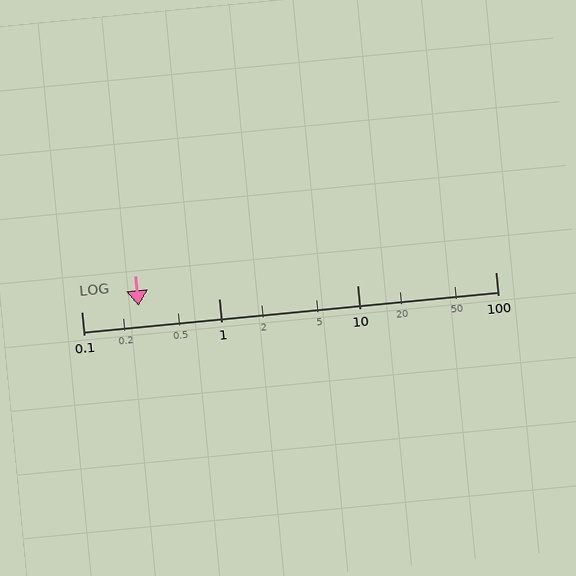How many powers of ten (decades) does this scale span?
The scale spans 3 decades, from 0.1 to 100.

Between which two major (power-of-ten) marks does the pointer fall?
The pointer is between 0.1 and 1.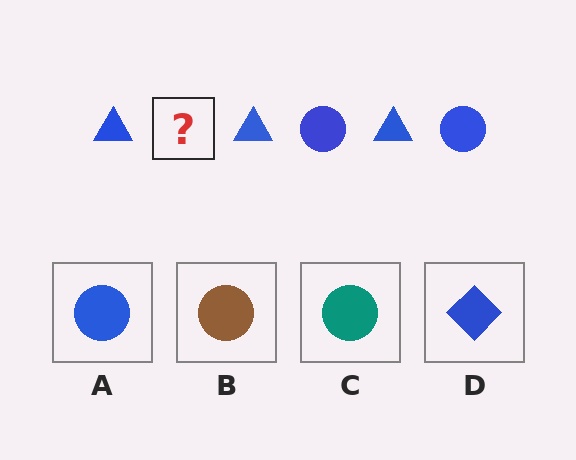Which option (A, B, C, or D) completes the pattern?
A.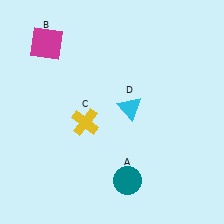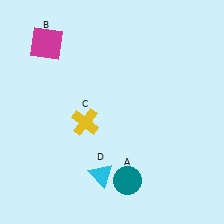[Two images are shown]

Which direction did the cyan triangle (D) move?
The cyan triangle (D) moved down.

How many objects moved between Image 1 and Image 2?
1 object moved between the two images.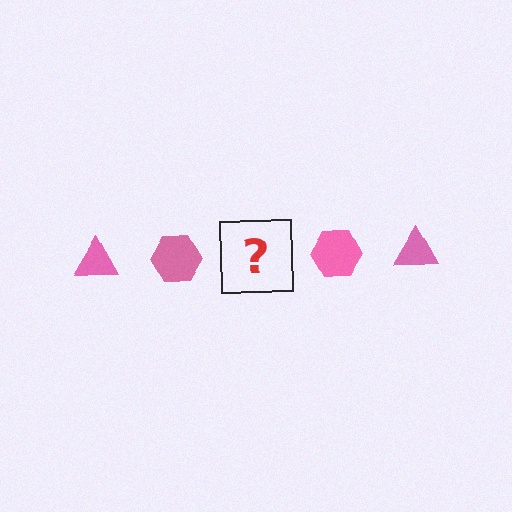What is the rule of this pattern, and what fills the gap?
The rule is that the pattern cycles through triangle, hexagon shapes in pink. The gap should be filled with a pink triangle.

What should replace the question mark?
The question mark should be replaced with a pink triangle.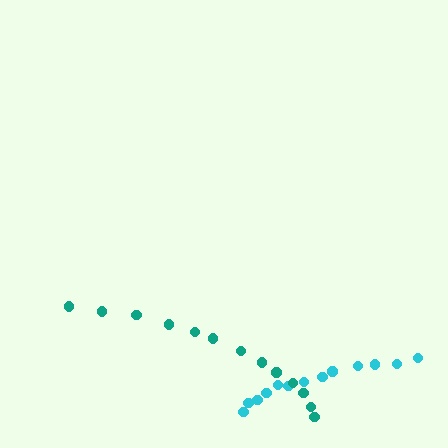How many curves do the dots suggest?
There are 2 distinct paths.